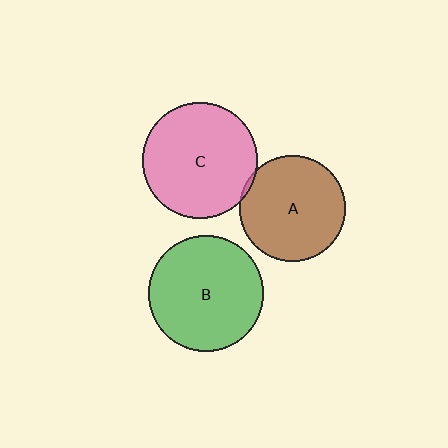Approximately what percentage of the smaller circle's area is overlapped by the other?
Approximately 5%.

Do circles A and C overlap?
Yes.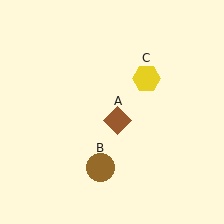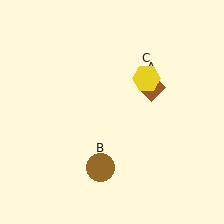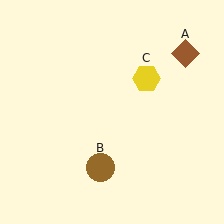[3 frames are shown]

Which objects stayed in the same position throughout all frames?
Brown circle (object B) and yellow hexagon (object C) remained stationary.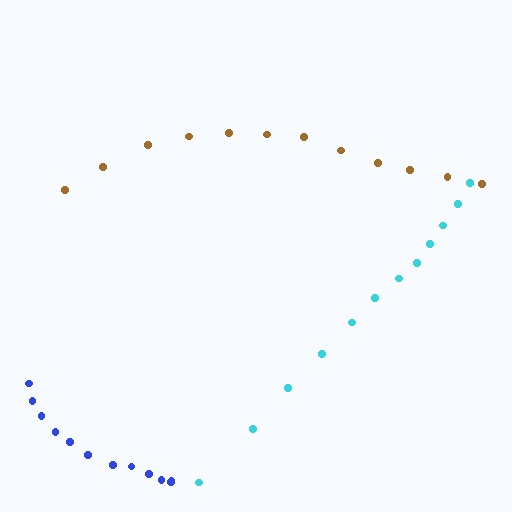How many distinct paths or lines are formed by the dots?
There are 3 distinct paths.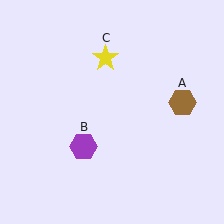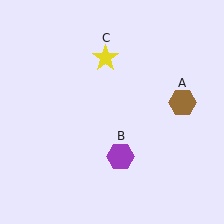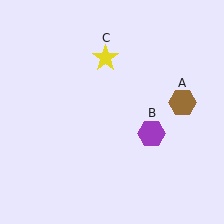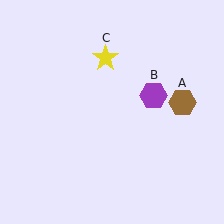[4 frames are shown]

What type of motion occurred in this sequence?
The purple hexagon (object B) rotated counterclockwise around the center of the scene.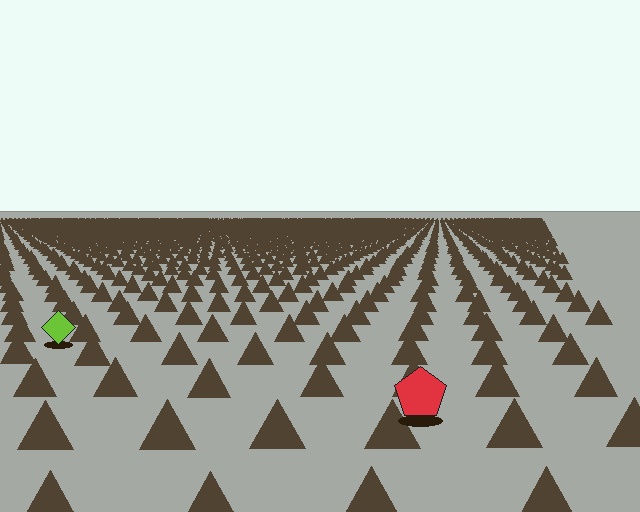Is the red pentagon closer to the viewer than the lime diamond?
Yes. The red pentagon is closer — you can tell from the texture gradient: the ground texture is coarser near it.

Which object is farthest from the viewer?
The lime diamond is farthest from the viewer. It appears smaller and the ground texture around it is denser.